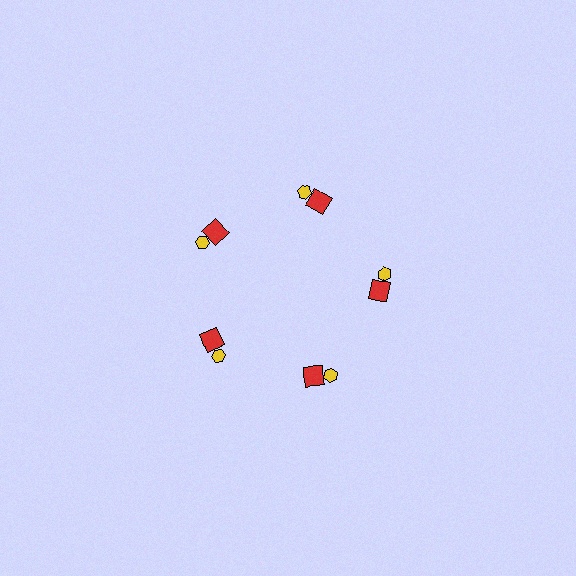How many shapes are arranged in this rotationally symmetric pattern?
There are 10 shapes, arranged in 5 groups of 2.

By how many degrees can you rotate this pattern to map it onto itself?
The pattern maps onto itself every 72 degrees of rotation.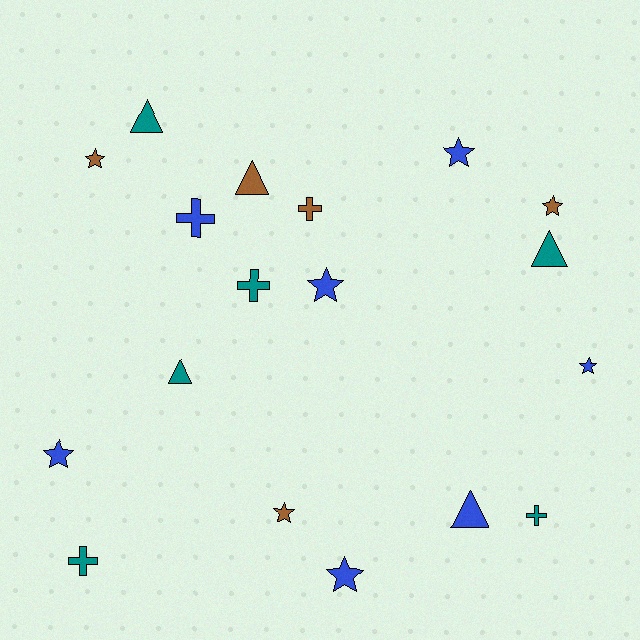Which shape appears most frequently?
Star, with 8 objects.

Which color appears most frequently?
Blue, with 7 objects.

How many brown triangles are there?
There is 1 brown triangle.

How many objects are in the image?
There are 18 objects.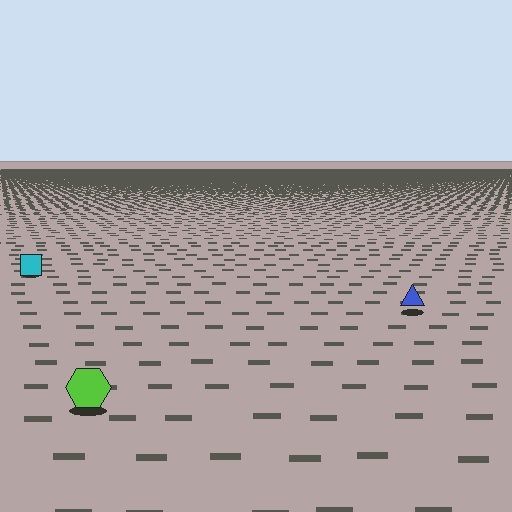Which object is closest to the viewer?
The lime hexagon is closest. The texture marks near it are larger and more spread out.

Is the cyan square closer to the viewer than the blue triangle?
No. The blue triangle is closer — you can tell from the texture gradient: the ground texture is coarser near it.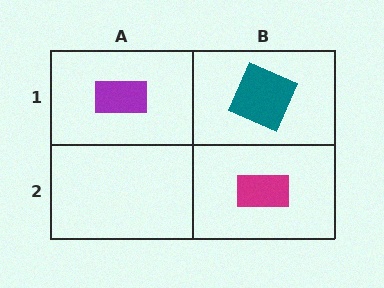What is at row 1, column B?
A teal square.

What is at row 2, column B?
A magenta rectangle.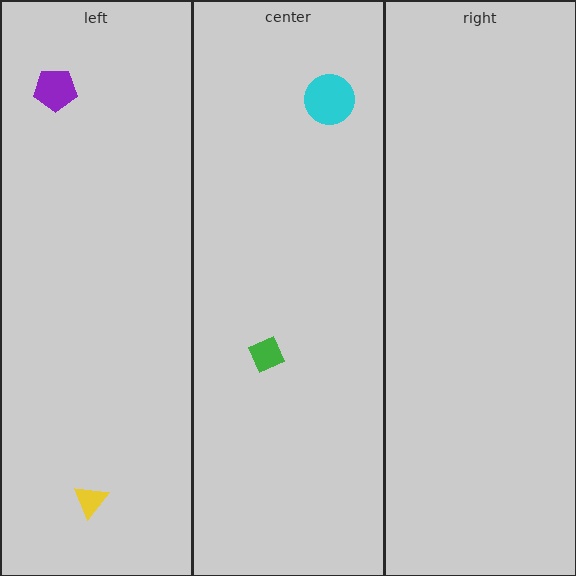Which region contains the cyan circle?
The center region.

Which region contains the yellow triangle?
The left region.